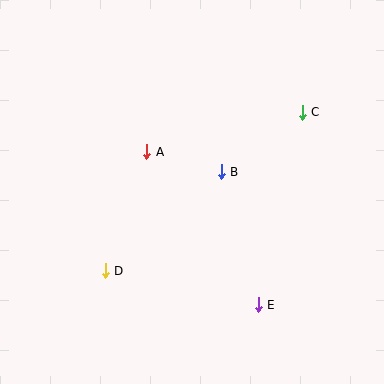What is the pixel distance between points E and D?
The distance between E and D is 156 pixels.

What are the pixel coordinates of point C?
Point C is at (302, 112).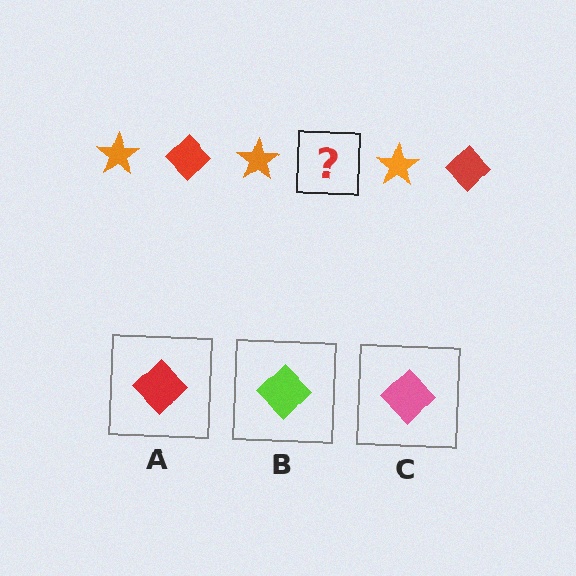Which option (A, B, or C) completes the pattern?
A.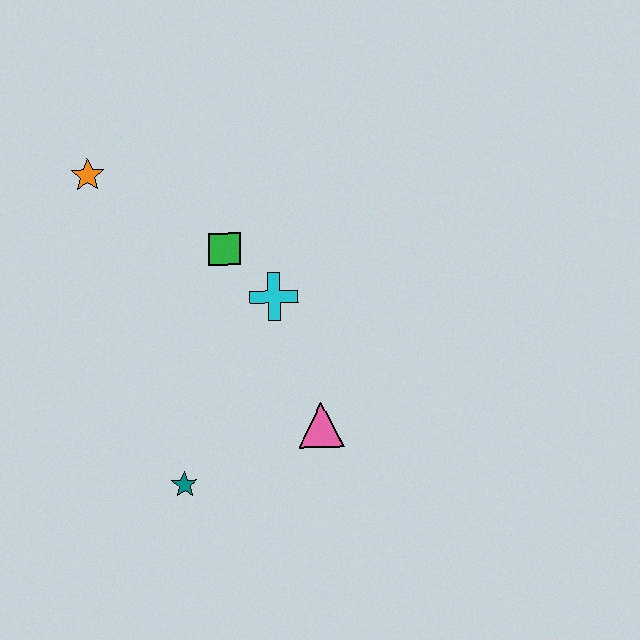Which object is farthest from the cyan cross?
The orange star is farthest from the cyan cross.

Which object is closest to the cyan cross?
The green square is closest to the cyan cross.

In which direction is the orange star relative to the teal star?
The orange star is above the teal star.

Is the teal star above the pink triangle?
No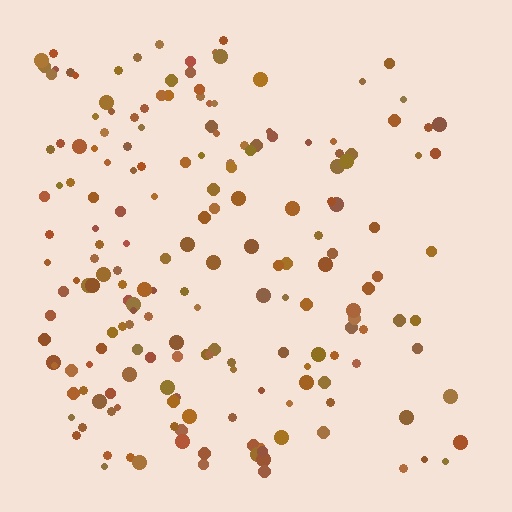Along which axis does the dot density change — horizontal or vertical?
Horizontal.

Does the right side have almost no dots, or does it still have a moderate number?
Still a moderate number, just noticeably fewer than the left.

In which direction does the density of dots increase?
From right to left, with the left side densest.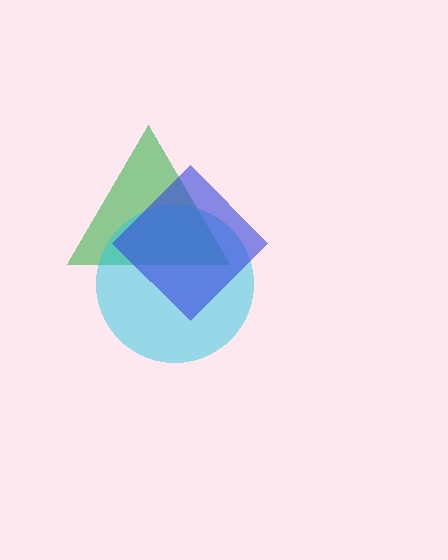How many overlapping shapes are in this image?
There are 3 overlapping shapes in the image.